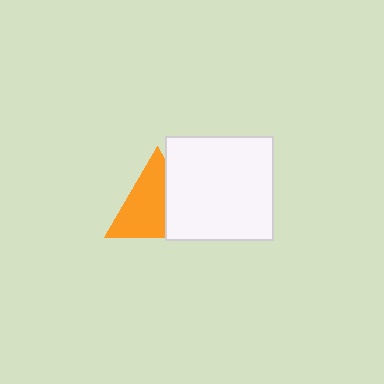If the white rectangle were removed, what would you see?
You would see the complete orange triangle.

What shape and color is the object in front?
The object in front is a white rectangle.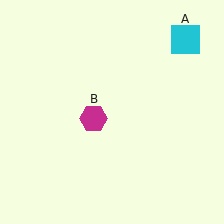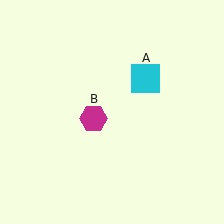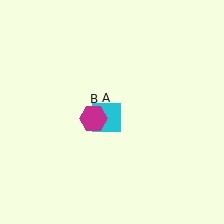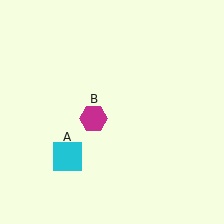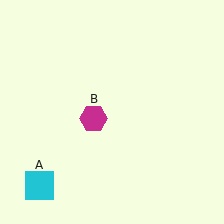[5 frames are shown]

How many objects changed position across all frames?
1 object changed position: cyan square (object A).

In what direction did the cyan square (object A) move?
The cyan square (object A) moved down and to the left.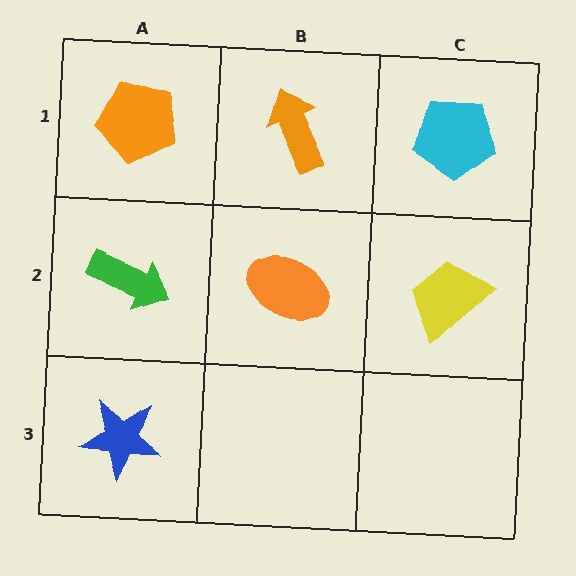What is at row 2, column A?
A green arrow.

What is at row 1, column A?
An orange pentagon.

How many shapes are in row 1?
3 shapes.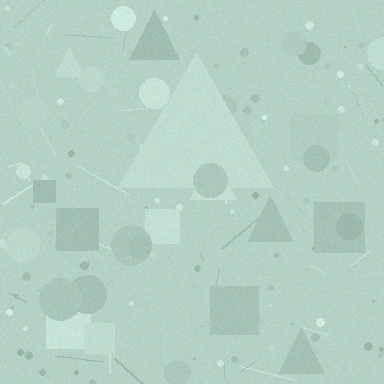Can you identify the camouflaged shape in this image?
The camouflaged shape is a triangle.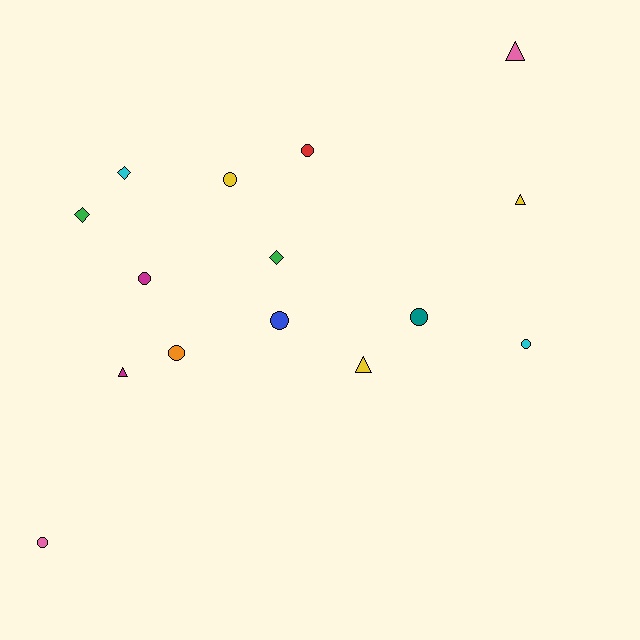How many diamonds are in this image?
There are 3 diamonds.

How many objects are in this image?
There are 15 objects.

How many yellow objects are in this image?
There are 3 yellow objects.